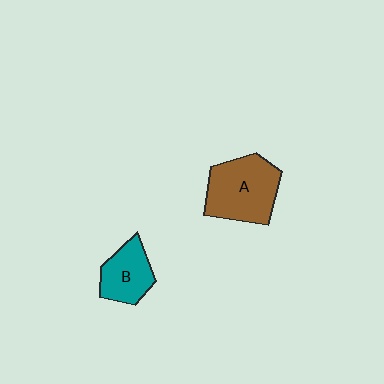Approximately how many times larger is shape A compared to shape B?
Approximately 1.6 times.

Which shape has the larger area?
Shape A (brown).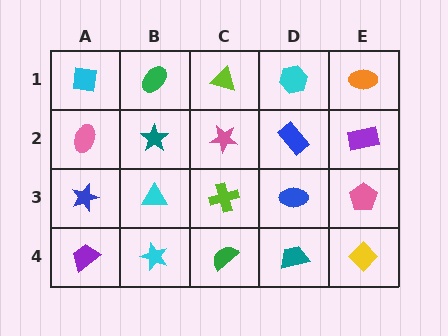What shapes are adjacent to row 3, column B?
A teal star (row 2, column B), a cyan star (row 4, column B), a blue star (row 3, column A), a lime cross (row 3, column C).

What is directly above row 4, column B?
A cyan triangle.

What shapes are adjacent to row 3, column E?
A purple rectangle (row 2, column E), a yellow diamond (row 4, column E), a blue ellipse (row 3, column D).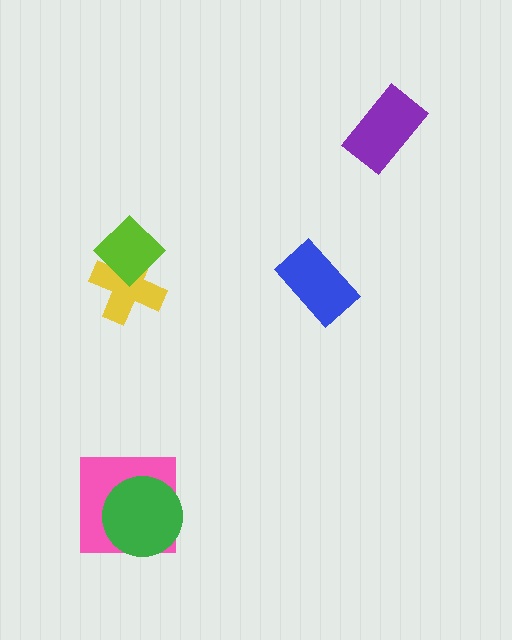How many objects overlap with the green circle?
1 object overlaps with the green circle.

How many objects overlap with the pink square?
1 object overlaps with the pink square.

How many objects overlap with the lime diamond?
1 object overlaps with the lime diamond.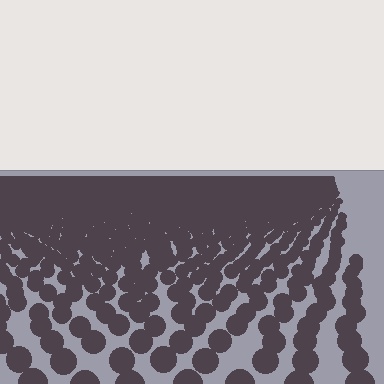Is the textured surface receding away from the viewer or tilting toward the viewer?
The surface is receding away from the viewer. Texture elements get smaller and denser toward the top.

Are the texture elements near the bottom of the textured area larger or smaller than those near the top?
Larger. Near the bottom, elements are closer to the viewer and appear at a bigger on-screen size.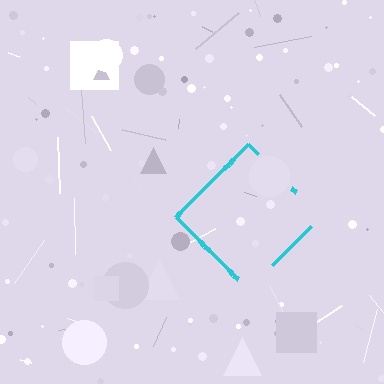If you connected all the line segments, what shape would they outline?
They would outline a diamond.